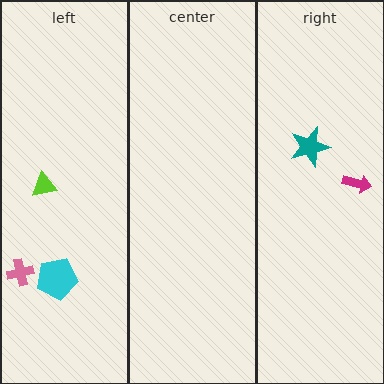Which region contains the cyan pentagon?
The left region.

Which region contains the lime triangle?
The left region.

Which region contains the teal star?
The right region.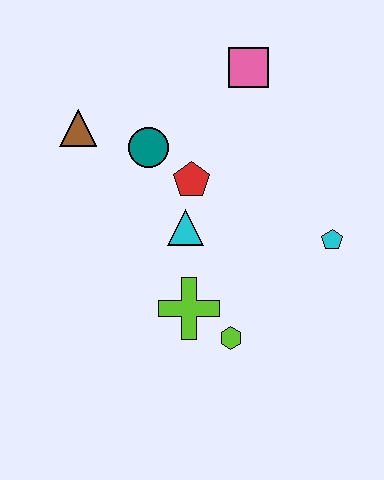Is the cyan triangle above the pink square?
No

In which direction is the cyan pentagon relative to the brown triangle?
The cyan pentagon is to the right of the brown triangle.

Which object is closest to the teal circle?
The red pentagon is closest to the teal circle.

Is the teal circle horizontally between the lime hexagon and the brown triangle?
Yes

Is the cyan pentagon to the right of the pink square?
Yes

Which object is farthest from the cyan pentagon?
The brown triangle is farthest from the cyan pentagon.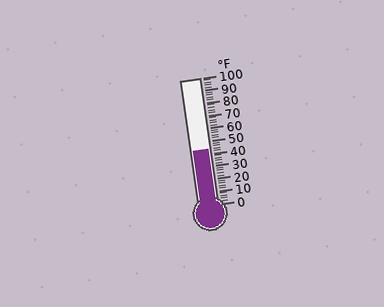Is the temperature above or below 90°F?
The temperature is below 90°F.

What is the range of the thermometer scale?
The thermometer scale ranges from 0°F to 100°F.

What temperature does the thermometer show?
The thermometer shows approximately 44°F.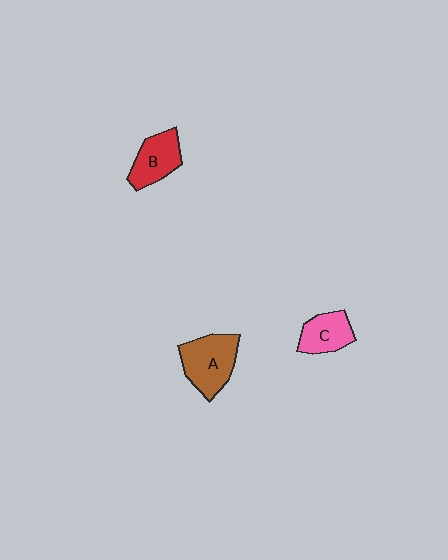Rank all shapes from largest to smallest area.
From largest to smallest: A (brown), B (red), C (pink).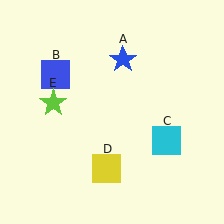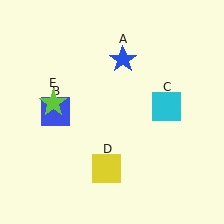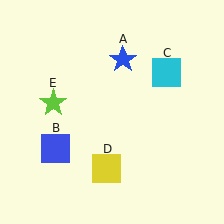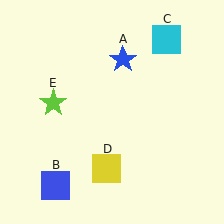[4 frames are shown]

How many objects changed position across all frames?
2 objects changed position: blue square (object B), cyan square (object C).